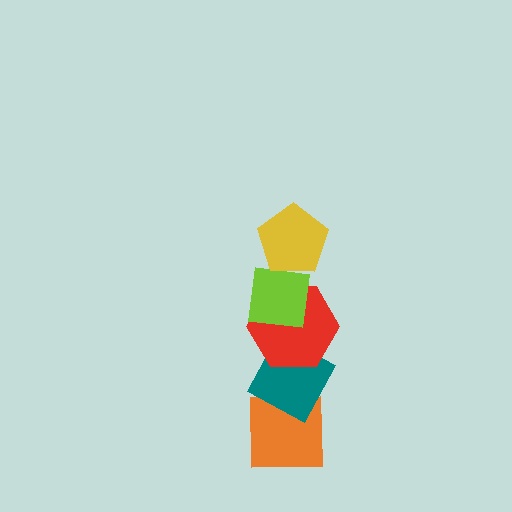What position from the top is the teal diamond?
The teal diamond is 4th from the top.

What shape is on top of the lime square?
The yellow pentagon is on top of the lime square.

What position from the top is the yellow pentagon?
The yellow pentagon is 1st from the top.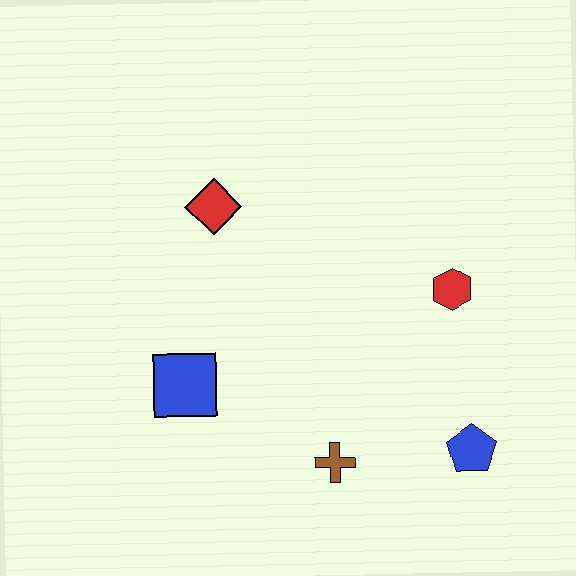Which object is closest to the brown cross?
The blue pentagon is closest to the brown cross.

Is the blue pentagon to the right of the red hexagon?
Yes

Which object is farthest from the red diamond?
The blue pentagon is farthest from the red diamond.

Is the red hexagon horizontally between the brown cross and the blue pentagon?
Yes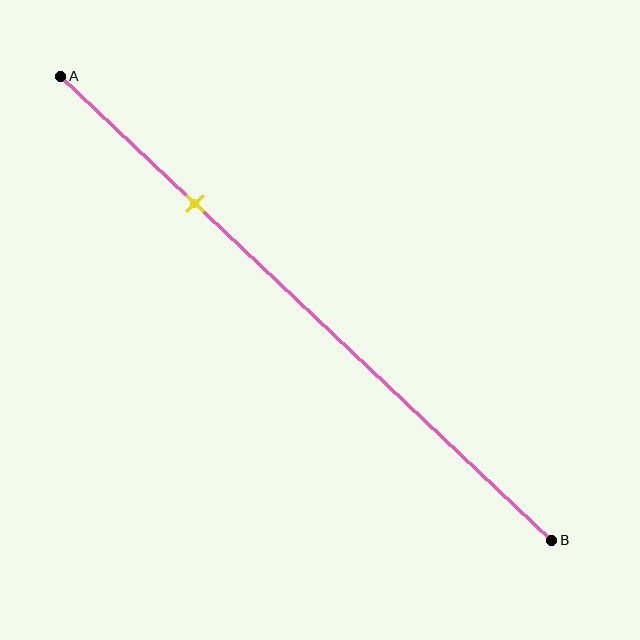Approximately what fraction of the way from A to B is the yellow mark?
The yellow mark is approximately 25% of the way from A to B.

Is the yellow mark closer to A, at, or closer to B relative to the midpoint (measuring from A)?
The yellow mark is closer to point A than the midpoint of segment AB.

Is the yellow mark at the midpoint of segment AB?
No, the mark is at about 25% from A, not at the 50% midpoint.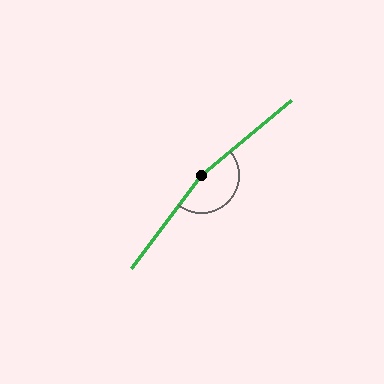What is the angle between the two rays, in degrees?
Approximately 167 degrees.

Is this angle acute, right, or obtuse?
It is obtuse.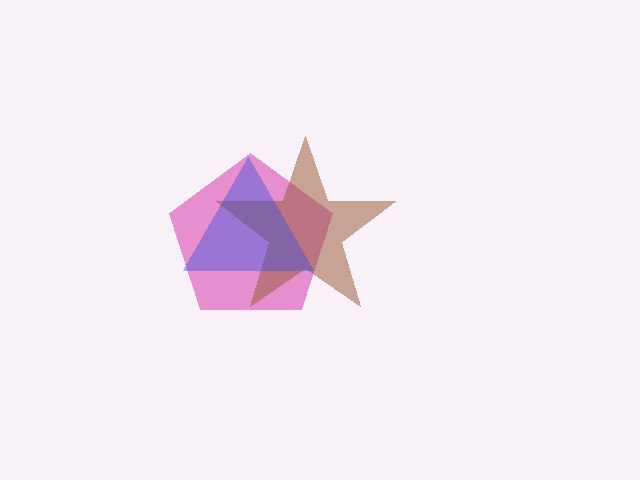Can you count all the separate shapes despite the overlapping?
Yes, there are 3 separate shapes.